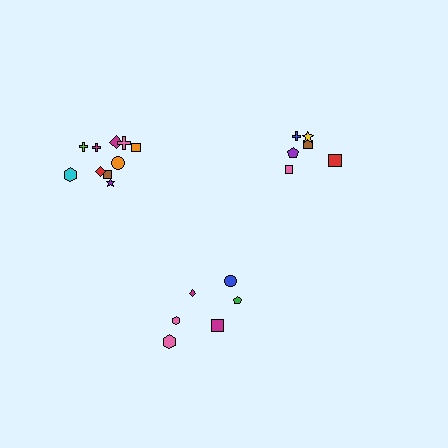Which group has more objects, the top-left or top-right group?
The top-left group.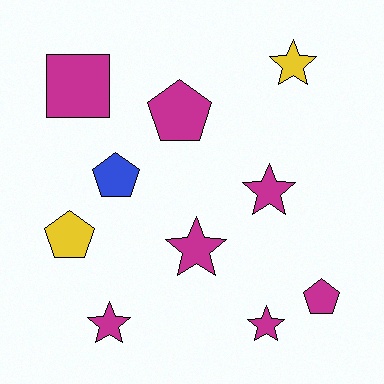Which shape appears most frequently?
Star, with 5 objects.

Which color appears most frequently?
Magenta, with 7 objects.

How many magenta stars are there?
There are 4 magenta stars.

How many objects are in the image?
There are 10 objects.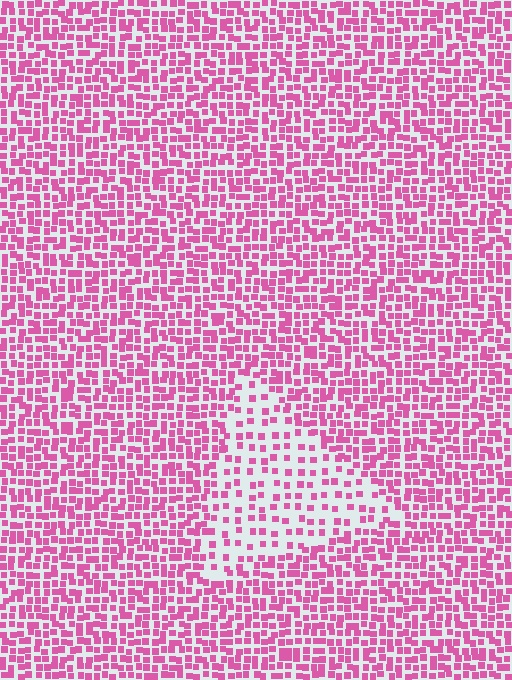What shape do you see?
I see a triangle.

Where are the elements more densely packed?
The elements are more densely packed outside the triangle boundary.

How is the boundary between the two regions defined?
The boundary is defined by a change in element density (approximately 2.1x ratio). All elements are the same color, size, and shape.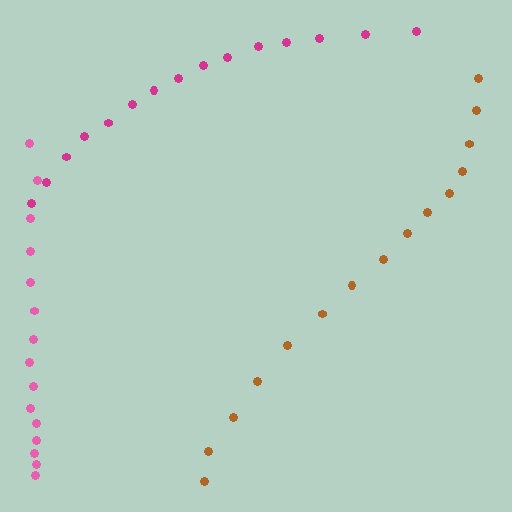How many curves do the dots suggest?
There are 3 distinct paths.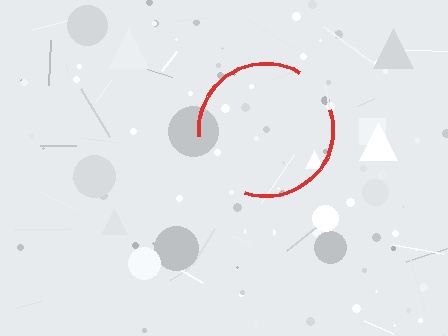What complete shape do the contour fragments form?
The contour fragments form a circle.